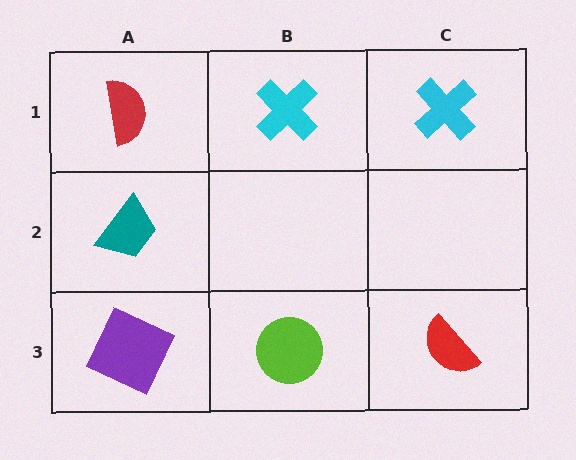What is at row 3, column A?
A purple square.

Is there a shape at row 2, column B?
No, that cell is empty.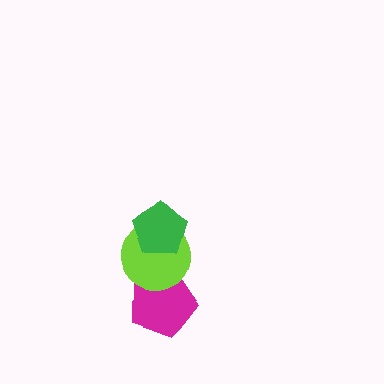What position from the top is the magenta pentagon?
The magenta pentagon is 3rd from the top.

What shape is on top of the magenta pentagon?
The lime circle is on top of the magenta pentagon.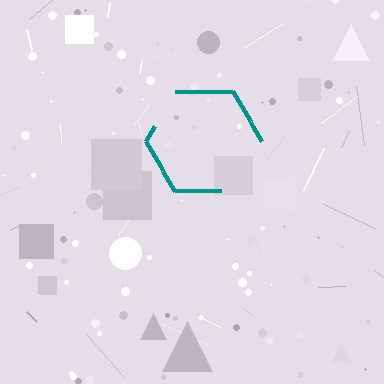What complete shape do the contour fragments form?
The contour fragments form a hexagon.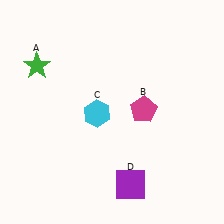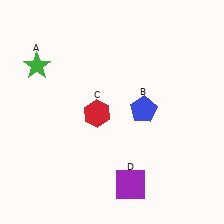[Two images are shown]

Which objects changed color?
B changed from magenta to blue. C changed from cyan to red.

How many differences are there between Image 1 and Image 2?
There are 2 differences between the two images.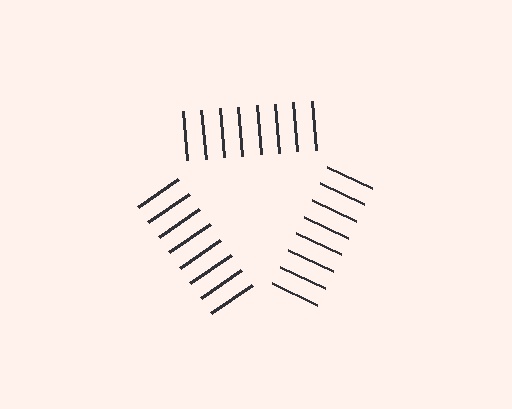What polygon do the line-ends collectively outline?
An illusory triangle — the line segments terminate on its edges but no continuous stroke is drawn.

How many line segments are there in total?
24 — 8 along each of the 3 edges.